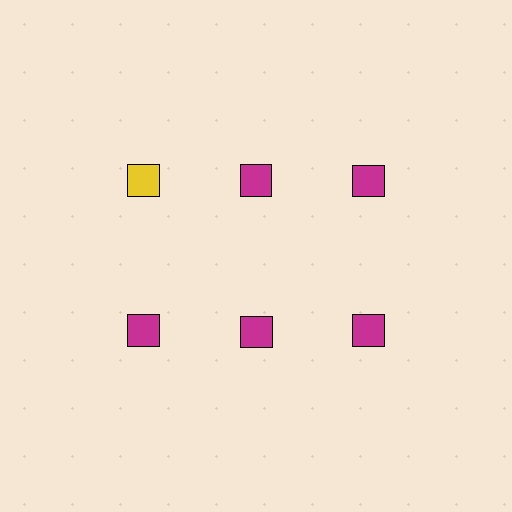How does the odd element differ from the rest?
It has a different color: yellow instead of magenta.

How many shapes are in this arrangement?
There are 6 shapes arranged in a grid pattern.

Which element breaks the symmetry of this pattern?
The yellow square in the top row, leftmost column breaks the symmetry. All other shapes are magenta squares.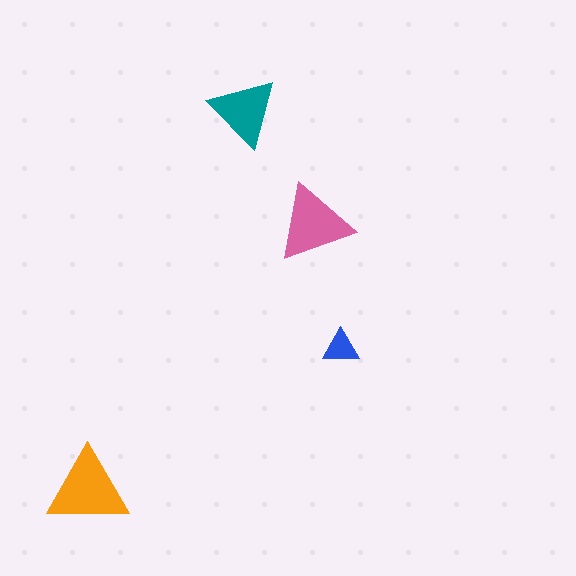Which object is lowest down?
The orange triangle is bottommost.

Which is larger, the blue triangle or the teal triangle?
The teal one.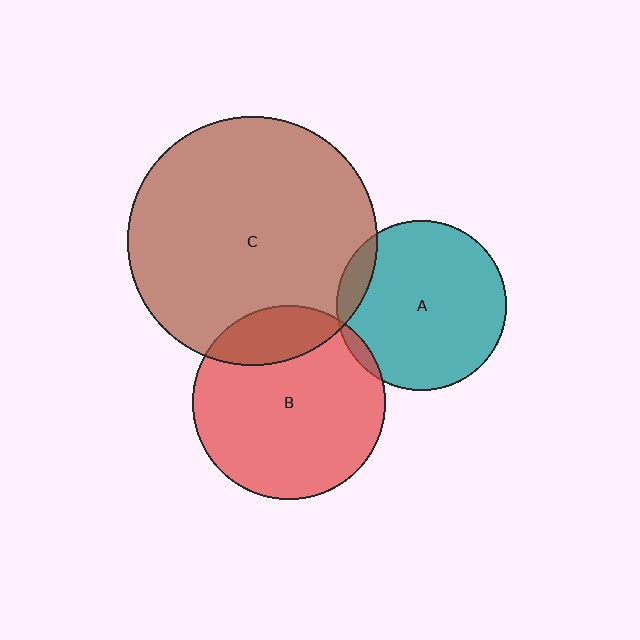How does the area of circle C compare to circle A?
Approximately 2.2 times.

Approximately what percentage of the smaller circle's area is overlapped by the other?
Approximately 10%.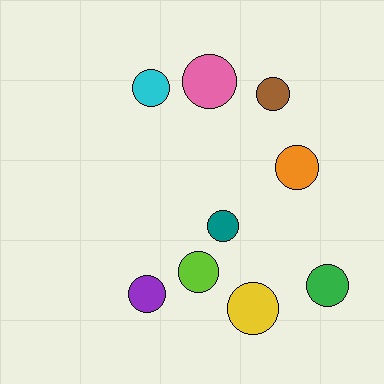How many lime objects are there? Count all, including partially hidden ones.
There is 1 lime object.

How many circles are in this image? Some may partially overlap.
There are 9 circles.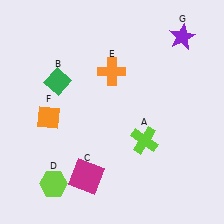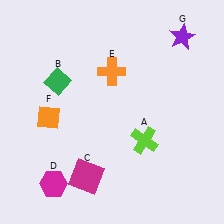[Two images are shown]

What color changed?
The hexagon (D) changed from lime in Image 1 to magenta in Image 2.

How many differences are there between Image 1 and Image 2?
There is 1 difference between the two images.